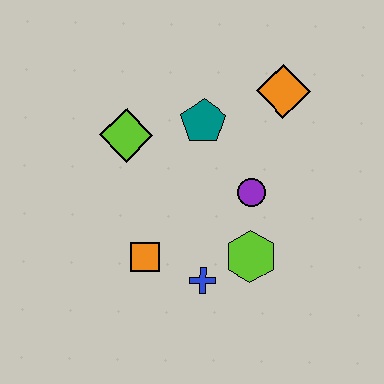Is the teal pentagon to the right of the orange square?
Yes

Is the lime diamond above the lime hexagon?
Yes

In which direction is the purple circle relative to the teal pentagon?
The purple circle is below the teal pentagon.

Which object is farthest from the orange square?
The orange diamond is farthest from the orange square.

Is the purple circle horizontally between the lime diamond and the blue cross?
No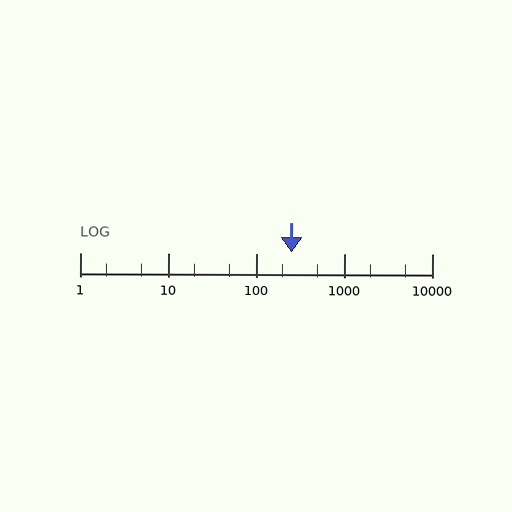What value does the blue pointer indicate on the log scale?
The pointer indicates approximately 250.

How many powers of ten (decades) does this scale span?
The scale spans 4 decades, from 1 to 10000.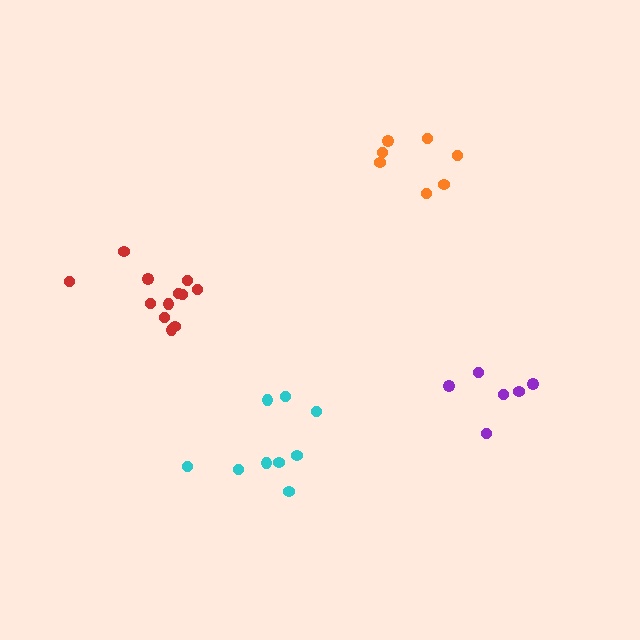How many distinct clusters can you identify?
There are 4 distinct clusters.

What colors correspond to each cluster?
The clusters are colored: red, orange, cyan, purple.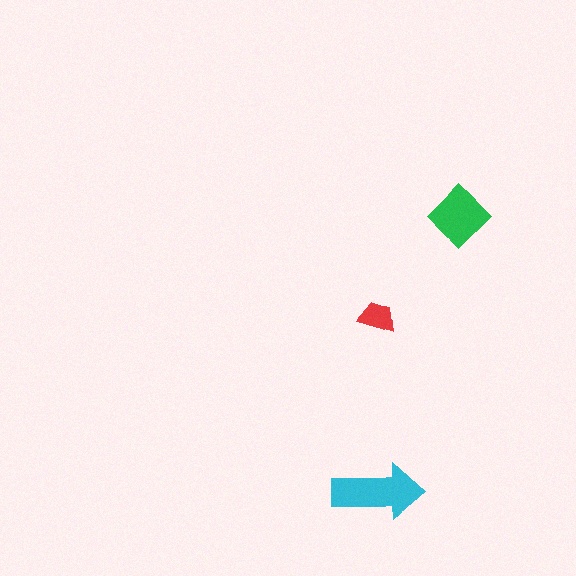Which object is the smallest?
The red trapezoid.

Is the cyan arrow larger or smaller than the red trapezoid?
Larger.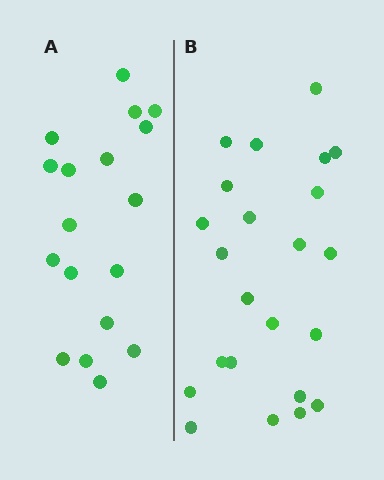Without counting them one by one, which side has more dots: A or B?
Region B (the right region) has more dots.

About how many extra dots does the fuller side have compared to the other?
Region B has about 5 more dots than region A.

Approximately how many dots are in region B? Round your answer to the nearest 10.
About 20 dots. (The exact count is 23, which rounds to 20.)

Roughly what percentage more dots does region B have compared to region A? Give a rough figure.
About 30% more.